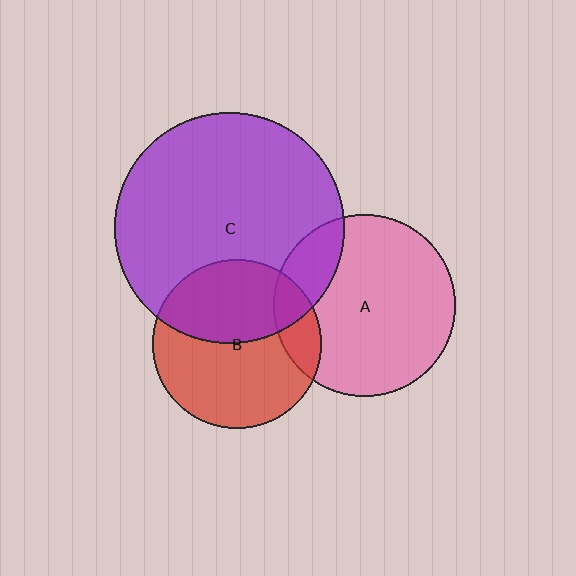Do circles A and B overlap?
Yes.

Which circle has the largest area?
Circle C (purple).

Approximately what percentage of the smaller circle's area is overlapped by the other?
Approximately 15%.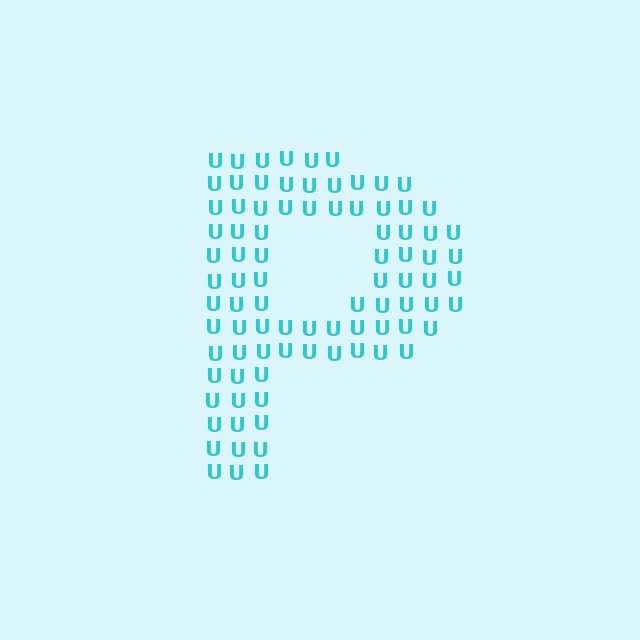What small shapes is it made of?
It is made of small letter U's.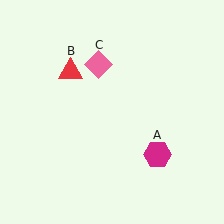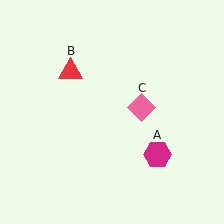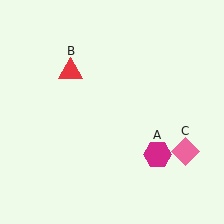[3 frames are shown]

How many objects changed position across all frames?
1 object changed position: pink diamond (object C).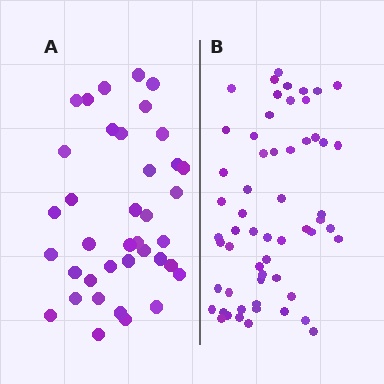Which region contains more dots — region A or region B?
Region B (the right region) has more dots.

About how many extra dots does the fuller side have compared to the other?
Region B has approximately 20 more dots than region A.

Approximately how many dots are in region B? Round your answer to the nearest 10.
About 60 dots. (The exact count is 58, which rounds to 60.)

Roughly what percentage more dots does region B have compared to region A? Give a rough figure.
About 55% more.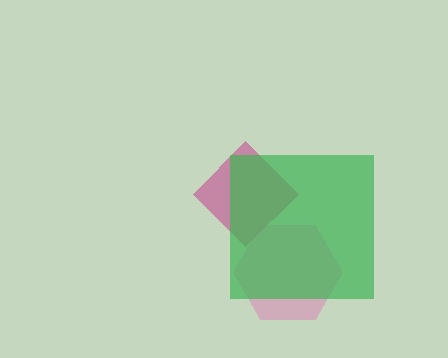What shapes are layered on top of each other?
The layered shapes are: a magenta diamond, a pink hexagon, a green square.